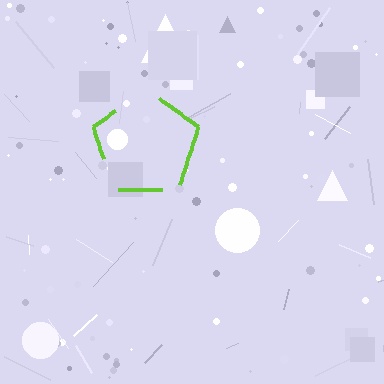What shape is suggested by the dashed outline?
The dashed outline suggests a pentagon.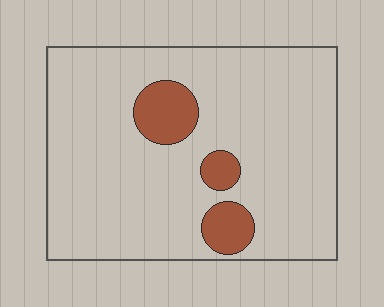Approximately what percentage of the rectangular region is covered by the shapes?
Approximately 10%.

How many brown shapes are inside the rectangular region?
3.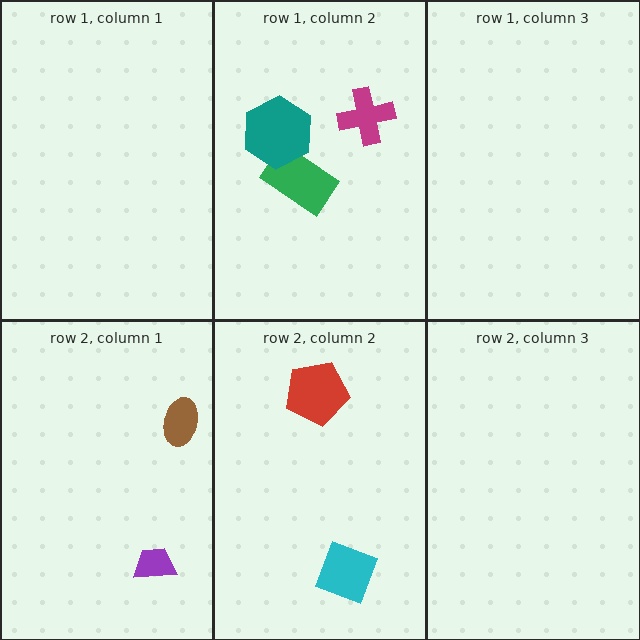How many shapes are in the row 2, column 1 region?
2.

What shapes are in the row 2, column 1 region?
The purple trapezoid, the brown ellipse.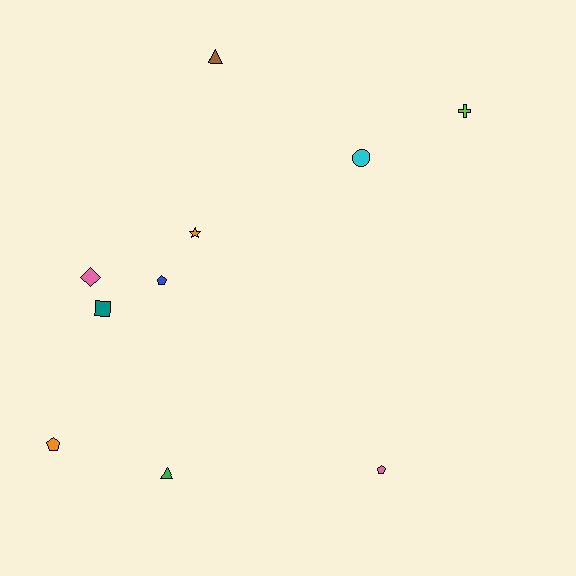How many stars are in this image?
There is 1 star.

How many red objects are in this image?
There are no red objects.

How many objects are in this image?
There are 10 objects.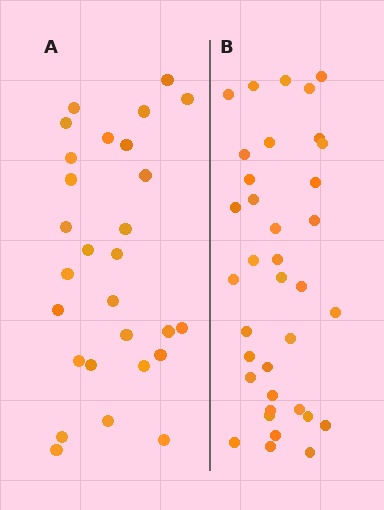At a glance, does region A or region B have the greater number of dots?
Region B (the right region) has more dots.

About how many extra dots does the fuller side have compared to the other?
Region B has roughly 8 or so more dots than region A.